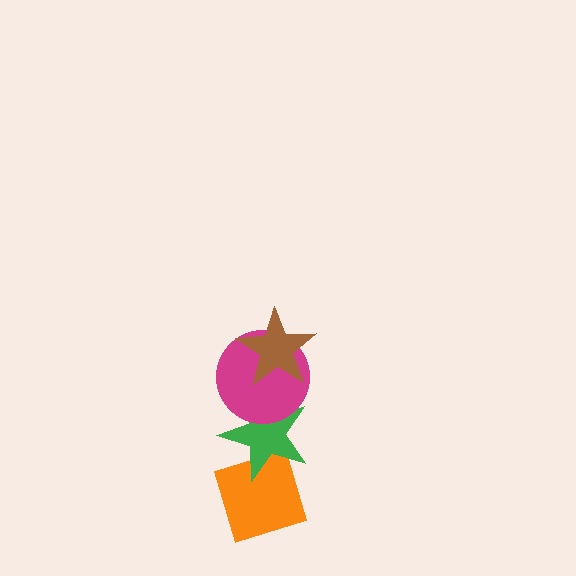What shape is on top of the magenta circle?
The brown star is on top of the magenta circle.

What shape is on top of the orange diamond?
The green star is on top of the orange diamond.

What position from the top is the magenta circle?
The magenta circle is 2nd from the top.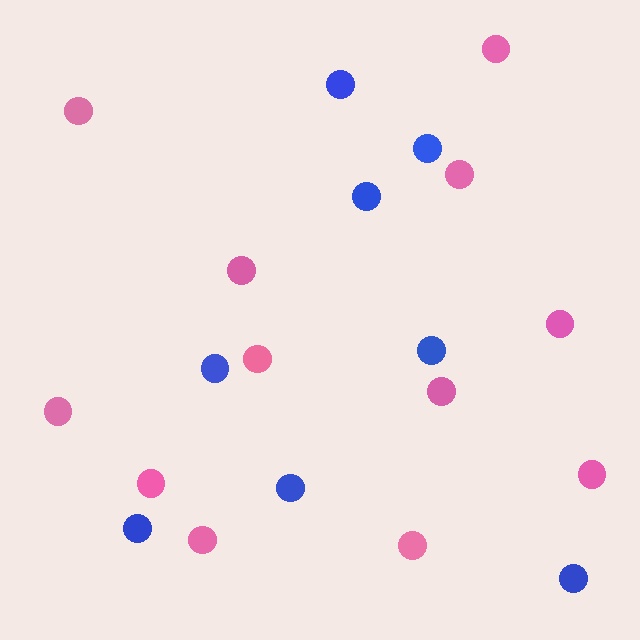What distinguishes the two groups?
There are 2 groups: one group of blue circles (8) and one group of pink circles (12).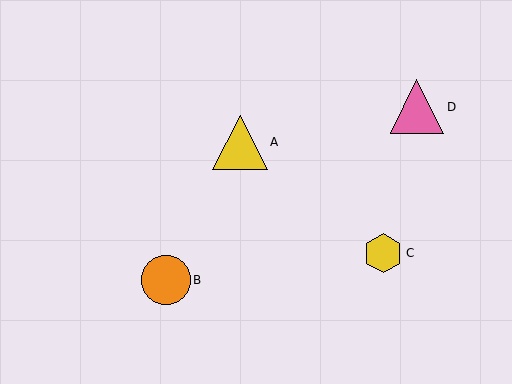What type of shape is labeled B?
Shape B is an orange circle.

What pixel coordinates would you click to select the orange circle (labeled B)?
Click at (166, 280) to select the orange circle B.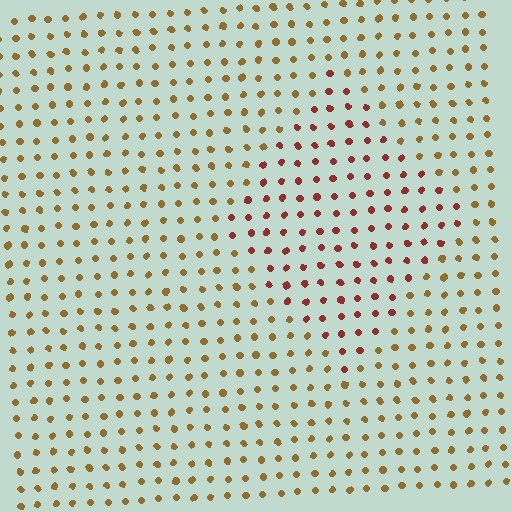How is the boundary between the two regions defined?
The boundary is defined purely by a slight shift in hue (about 38 degrees). Spacing, size, and orientation are identical on both sides.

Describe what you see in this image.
The image is filled with small brown elements in a uniform arrangement. A diamond-shaped region is visible where the elements are tinted to a slightly different hue, forming a subtle color boundary.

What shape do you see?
I see a diamond.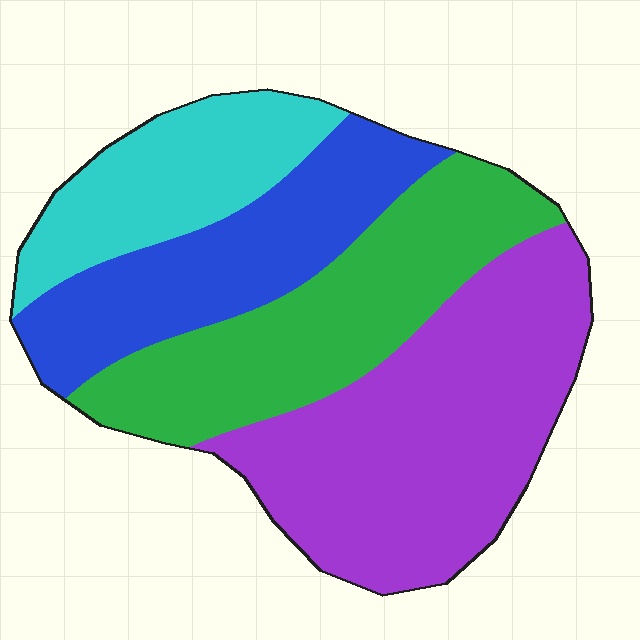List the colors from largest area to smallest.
From largest to smallest: purple, green, blue, cyan.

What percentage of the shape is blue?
Blue takes up about one fifth (1/5) of the shape.